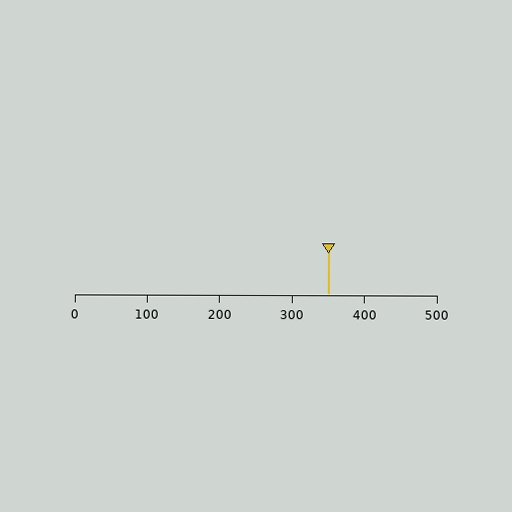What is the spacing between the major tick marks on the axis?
The major ticks are spaced 100 apart.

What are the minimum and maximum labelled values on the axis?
The axis runs from 0 to 500.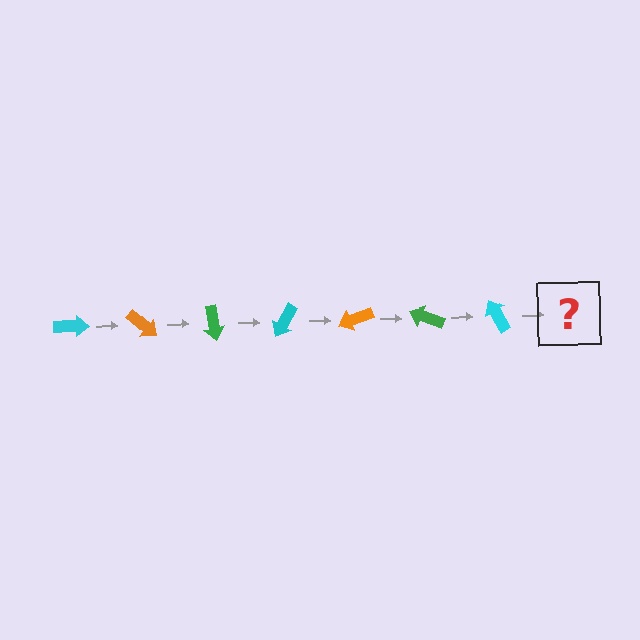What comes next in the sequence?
The next element should be an orange arrow, rotated 280 degrees from the start.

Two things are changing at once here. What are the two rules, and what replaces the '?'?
The two rules are that it rotates 40 degrees each step and the color cycles through cyan, orange, and green. The '?' should be an orange arrow, rotated 280 degrees from the start.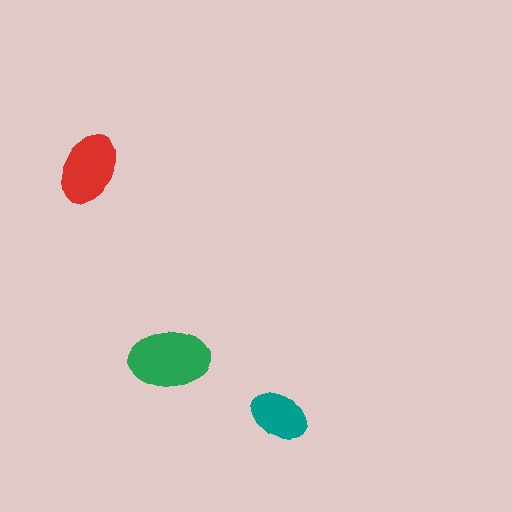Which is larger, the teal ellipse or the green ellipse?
The green one.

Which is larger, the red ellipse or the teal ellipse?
The red one.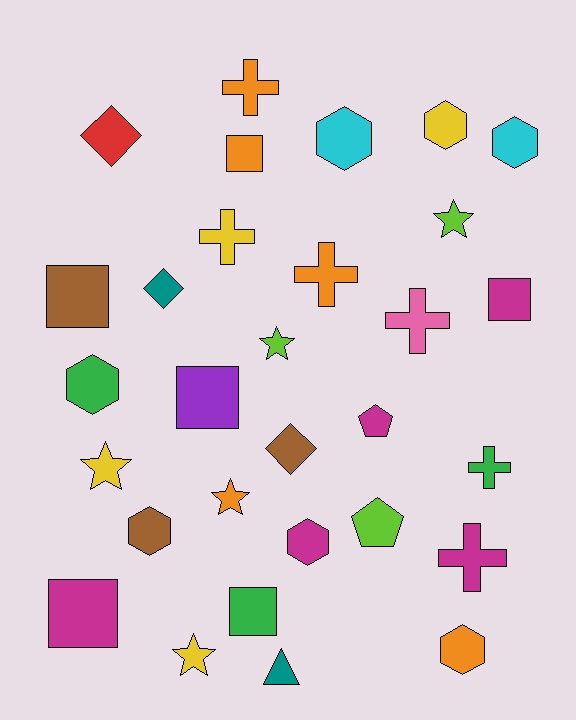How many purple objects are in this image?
There is 1 purple object.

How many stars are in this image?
There are 5 stars.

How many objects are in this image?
There are 30 objects.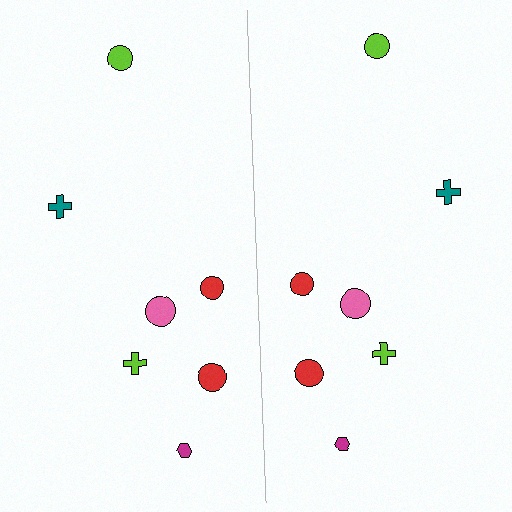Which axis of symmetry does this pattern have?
The pattern has a vertical axis of symmetry running through the center of the image.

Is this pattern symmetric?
Yes, this pattern has bilateral (reflection) symmetry.